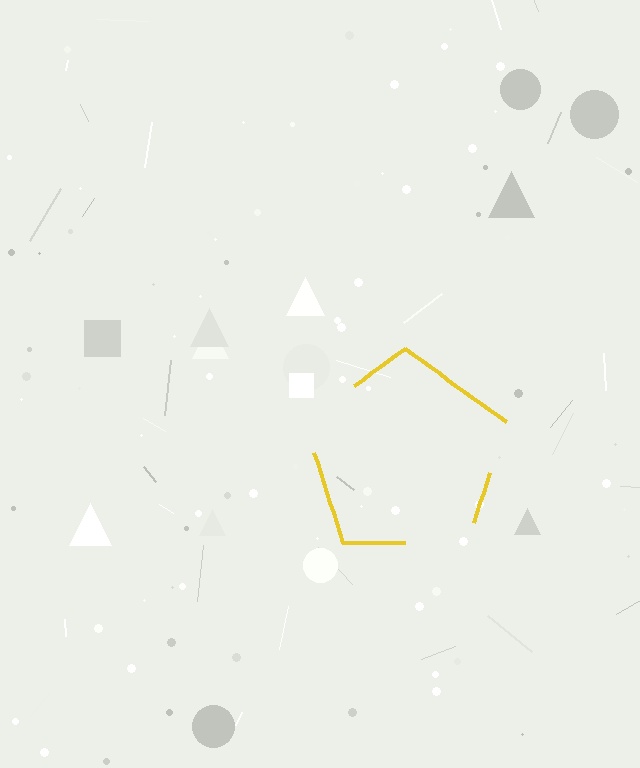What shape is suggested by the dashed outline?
The dashed outline suggests a pentagon.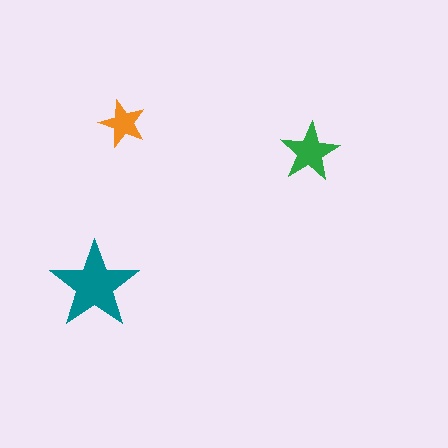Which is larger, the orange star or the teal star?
The teal one.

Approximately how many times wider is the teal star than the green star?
About 1.5 times wider.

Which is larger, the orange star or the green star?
The green one.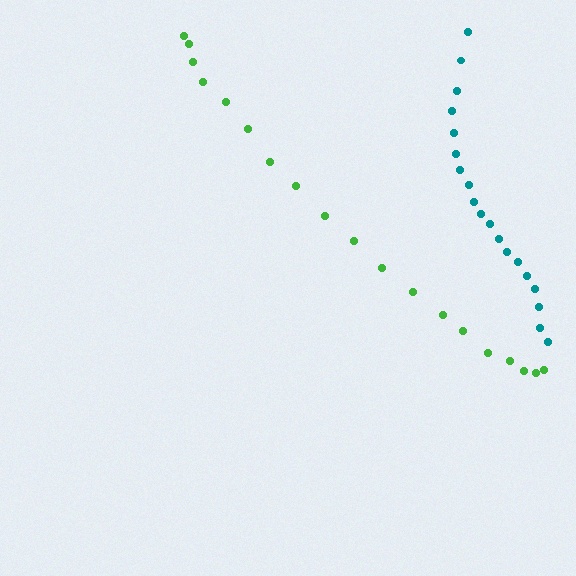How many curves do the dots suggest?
There are 2 distinct paths.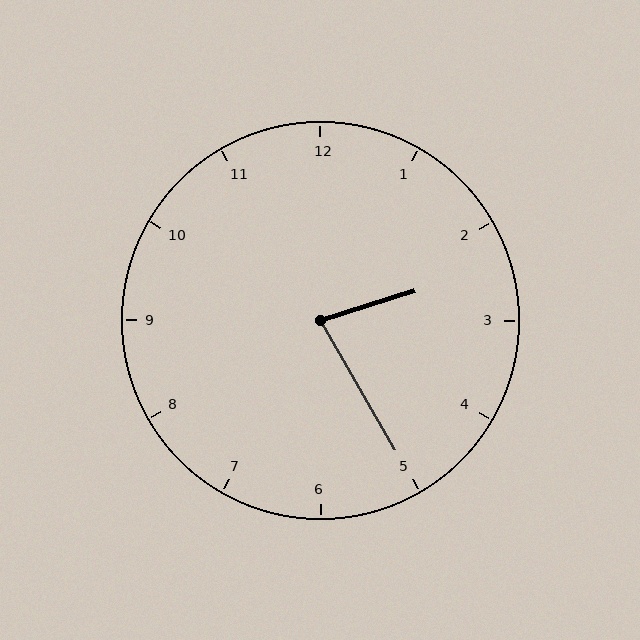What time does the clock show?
2:25.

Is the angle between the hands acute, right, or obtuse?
It is acute.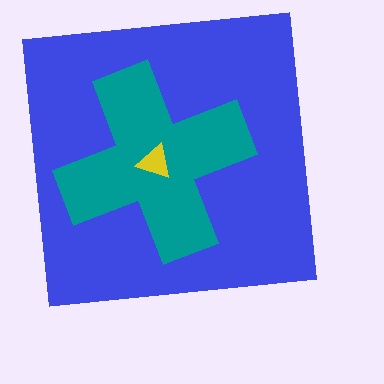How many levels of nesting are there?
3.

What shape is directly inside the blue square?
The teal cross.